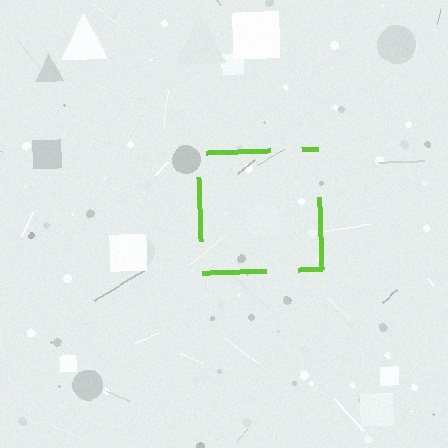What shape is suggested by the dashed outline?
The dashed outline suggests a square.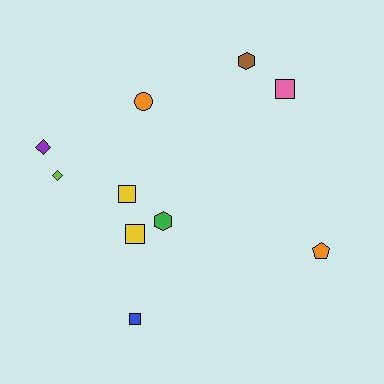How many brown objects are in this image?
There is 1 brown object.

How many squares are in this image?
There are 4 squares.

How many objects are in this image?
There are 10 objects.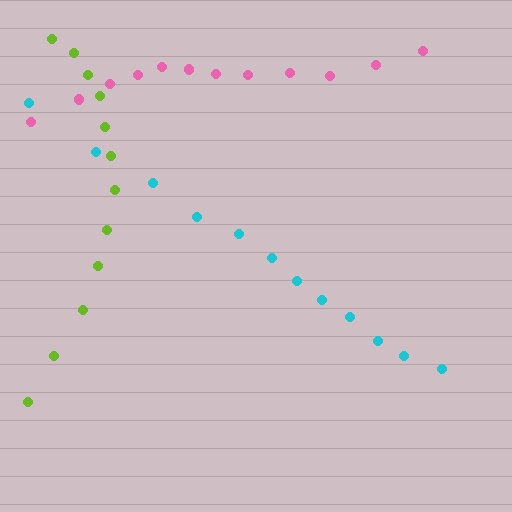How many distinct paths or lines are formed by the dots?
There are 3 distinct paths.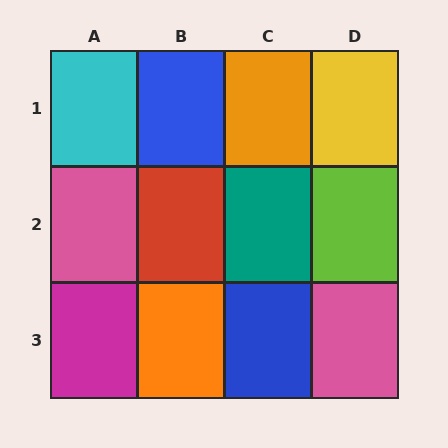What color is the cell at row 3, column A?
Magenta.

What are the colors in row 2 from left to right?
Pink, red, teal, lime.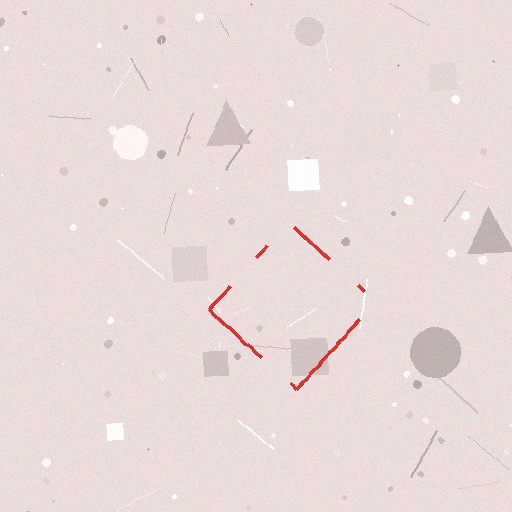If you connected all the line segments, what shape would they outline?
They would outline a diamond.